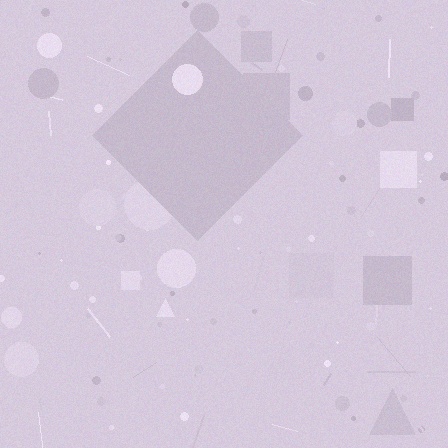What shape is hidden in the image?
A diamond is hidden in the image.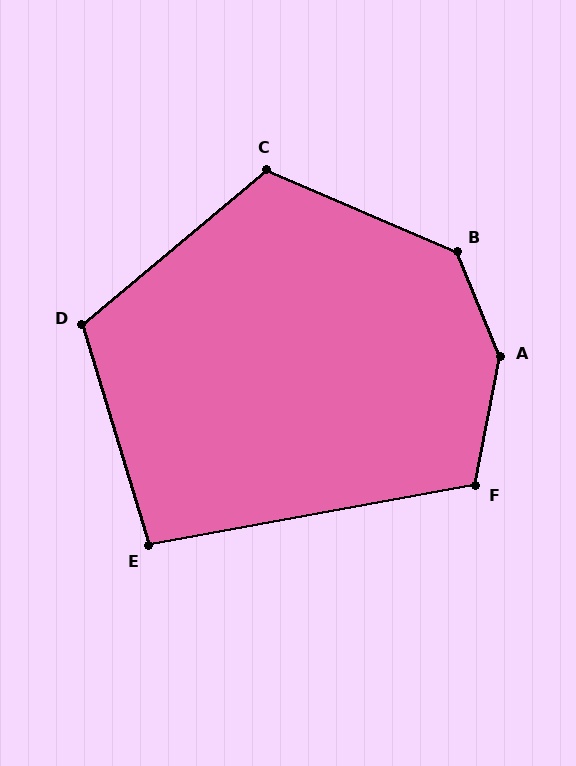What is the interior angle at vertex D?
Approximately 113 degrees (obtuse).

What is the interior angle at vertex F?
Approximately 111 degrees (obtuse).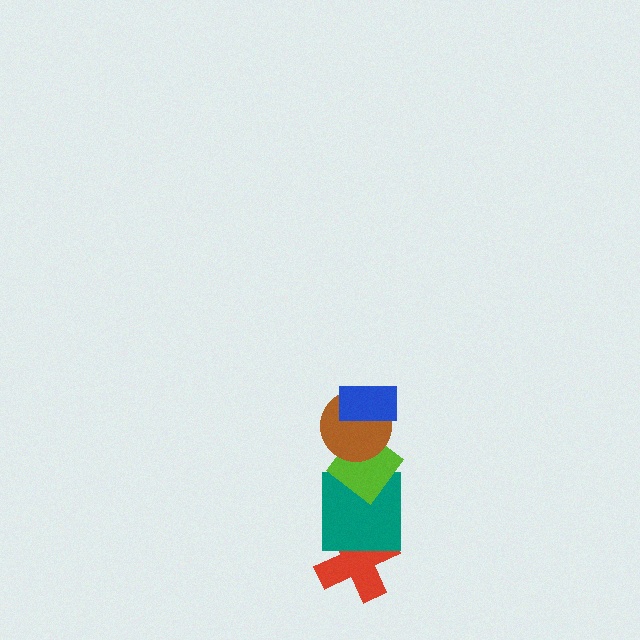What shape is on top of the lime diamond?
The brown circle is on top of the lime diamond.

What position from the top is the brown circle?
The brown circle is 2nd from the top.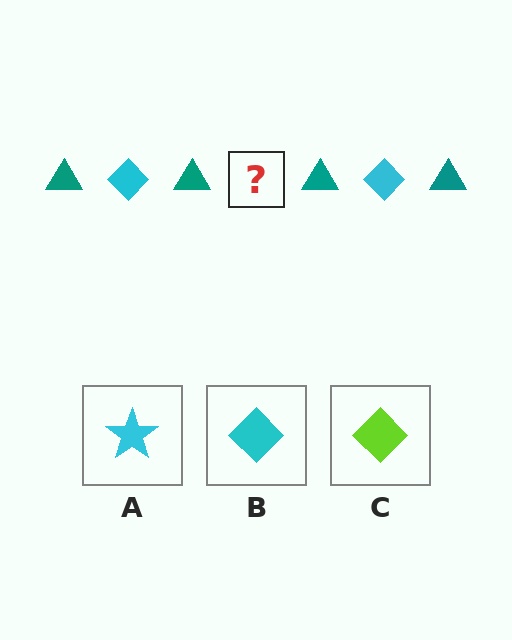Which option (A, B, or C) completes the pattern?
B.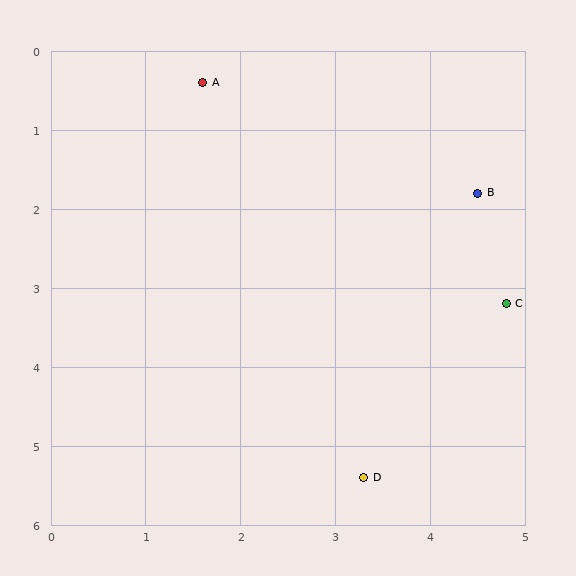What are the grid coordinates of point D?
Point D is at approximately (3.3, 5.4).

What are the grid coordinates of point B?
Point B is at approximately (4.5, 1.8).